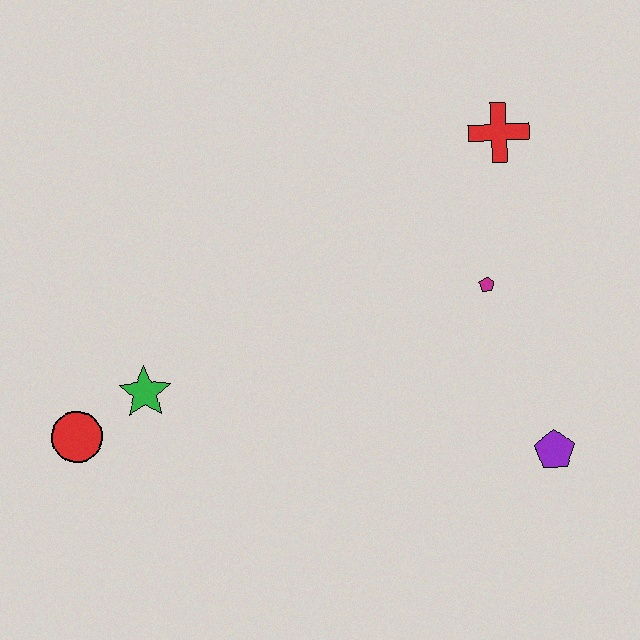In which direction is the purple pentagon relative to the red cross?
The purple pentagon is below the red cross.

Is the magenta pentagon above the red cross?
No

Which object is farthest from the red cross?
The red circle is farthest from the red cross.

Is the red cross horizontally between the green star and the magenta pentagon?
No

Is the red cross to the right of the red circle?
Yes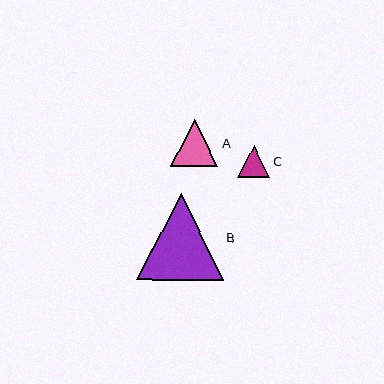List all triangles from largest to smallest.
From largest to smallest: B, A, C.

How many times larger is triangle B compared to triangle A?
Triangle B is approximately 1.8 times the size of triangle A.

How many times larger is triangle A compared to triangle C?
Triangle A is approximately 1.5 times the size of triangle C.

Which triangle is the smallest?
Triangle C is the smallest with a size of approximately 32 pixels.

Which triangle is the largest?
Triangle B is the largest with a size of approximately 87 pixels.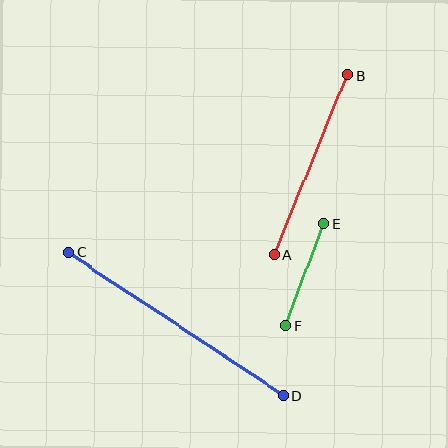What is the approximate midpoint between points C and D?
The midpoint is at approximately (176, 324) pixels.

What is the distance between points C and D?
The distance is approximately 258 pixels.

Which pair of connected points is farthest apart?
Points C and D are farthest apart.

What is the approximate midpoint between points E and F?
The midpoint is at approximately (305, 275) pixels.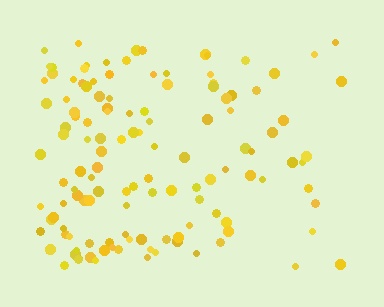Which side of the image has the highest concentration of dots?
The left.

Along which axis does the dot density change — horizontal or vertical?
Horizontal.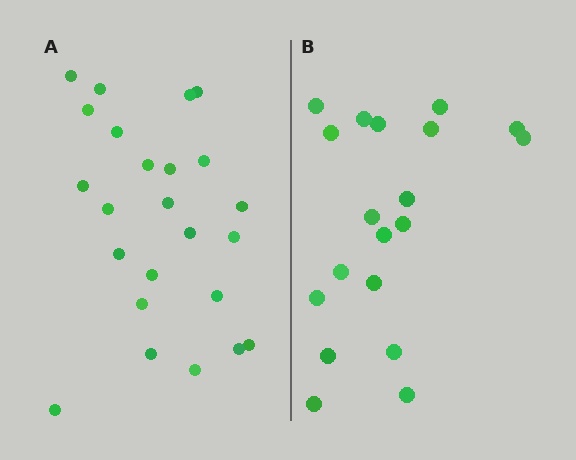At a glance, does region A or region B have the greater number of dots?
Region A (the left region) has more dots.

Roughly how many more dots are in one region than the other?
Region A has about 5 more dots than region B.